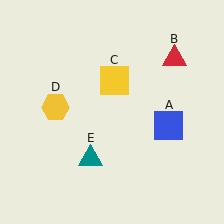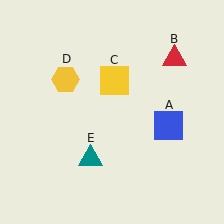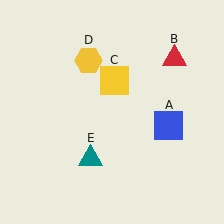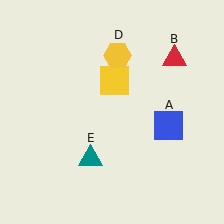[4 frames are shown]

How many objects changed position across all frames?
1 object changed position: yellow hexagon (object D).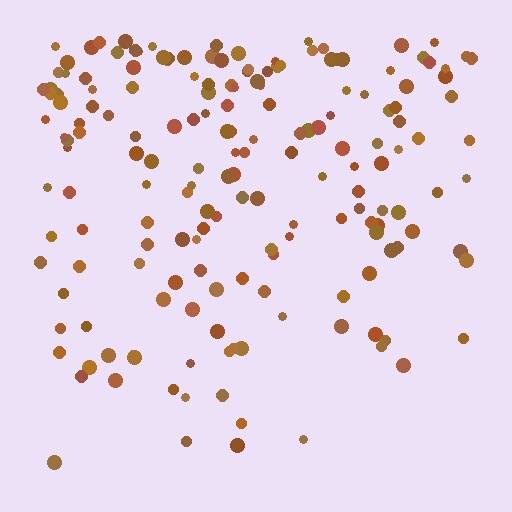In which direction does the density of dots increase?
From bottom to top, with the top side densest.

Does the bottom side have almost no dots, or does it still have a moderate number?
Still a moderate number, just noticeably fewer than the top.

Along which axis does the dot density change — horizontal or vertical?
Vertical.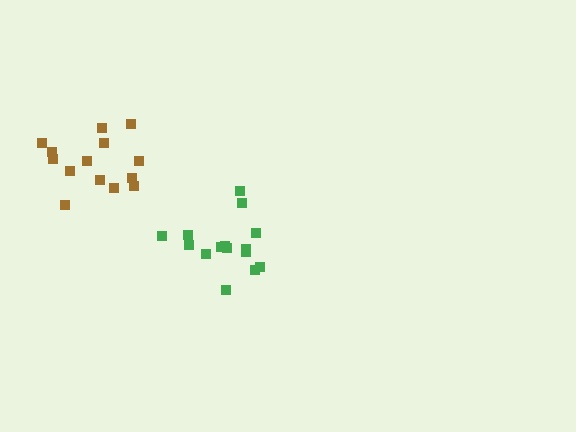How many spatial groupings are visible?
There are 2 spatial groupings.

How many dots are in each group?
Group 1: 14 dots, Group 2: 15 dots (29 total).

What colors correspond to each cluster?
The clusters are colored: brown, green.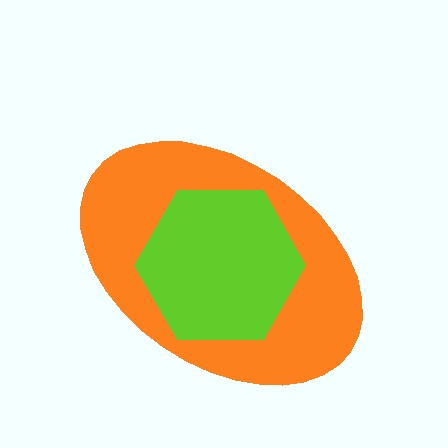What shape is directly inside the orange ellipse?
The lime hexagon.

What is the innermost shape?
The lime hexagon.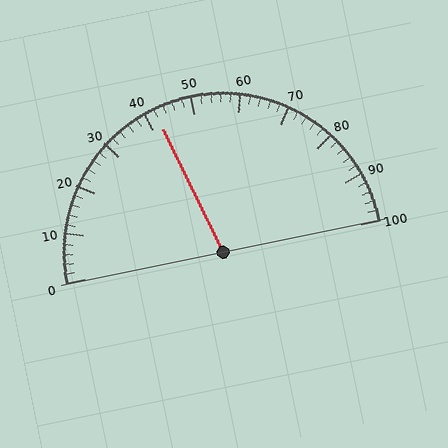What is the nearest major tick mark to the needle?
The nearest major tick mark is 40.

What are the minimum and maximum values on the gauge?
The gauge ranges from 0 to 100.